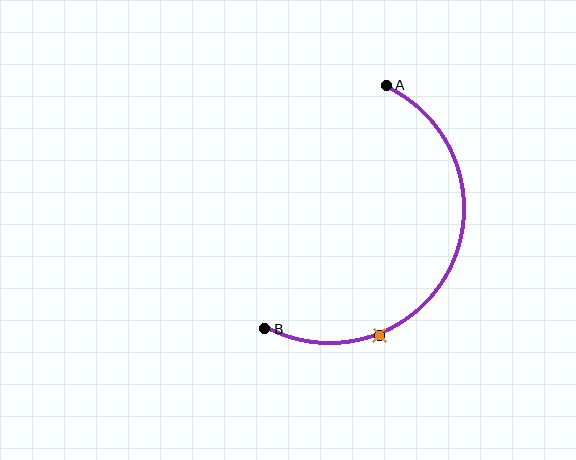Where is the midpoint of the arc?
The arc midpoint is the point on the curve farthest from the straight line joining A and B. It sits to the right of that line.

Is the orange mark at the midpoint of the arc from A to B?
No. The orange mark lies on the arc but is closer to endpoint B. The arc midpoint would be at the point on the curve equidistant along the arc from both A and B.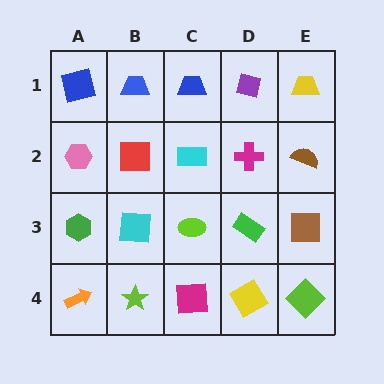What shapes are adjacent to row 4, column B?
A cyan square (row 3, column B), an orange arrow (row 4, column A), a magenta square (row 4, column C).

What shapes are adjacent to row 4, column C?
A lime ellipse (row 3, column C), a lime star (row 4, column B), a yellow diamond (row 4, column D).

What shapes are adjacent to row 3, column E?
A brown semicircle (row 2, column E), a lime diamond (row 4, column E), a green rectangle (row 3, column D).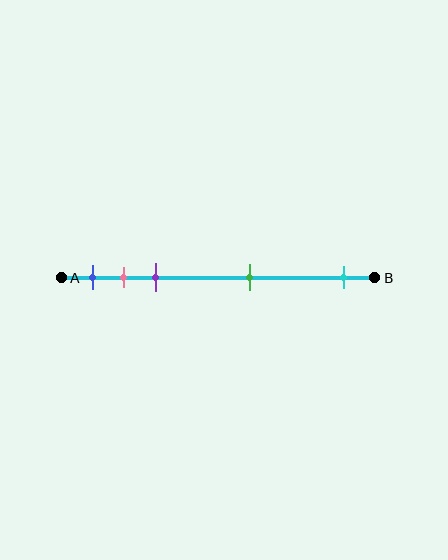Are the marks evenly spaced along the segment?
No, the marks are not evenly spaced.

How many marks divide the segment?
There are 5 marks dividing the segment.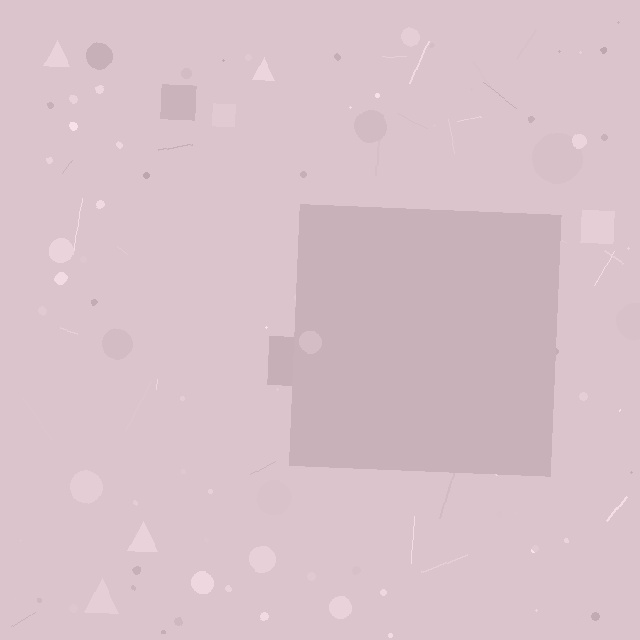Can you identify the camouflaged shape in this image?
The camouflaged shape is a square.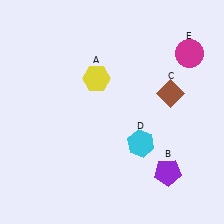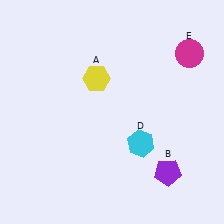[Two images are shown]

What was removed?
The brown diamond (C) was removed in Image 2.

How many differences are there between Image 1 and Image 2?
There is 1 difference between the two images.